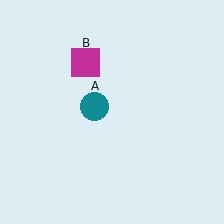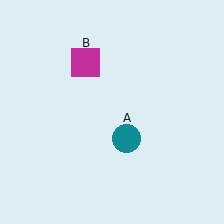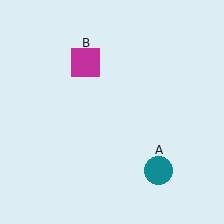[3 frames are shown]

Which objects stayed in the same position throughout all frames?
Magenta square (object B) remained stationary.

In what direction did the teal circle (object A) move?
The teal circle (object A) moved down and to the right.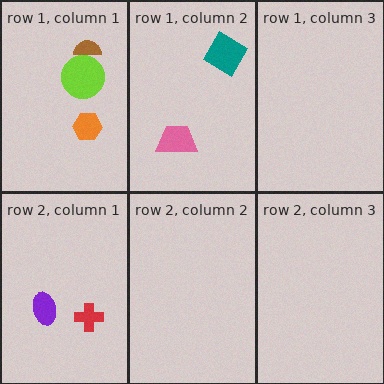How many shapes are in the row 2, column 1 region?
2.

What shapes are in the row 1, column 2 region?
The pink trapezoid, the teal diamond.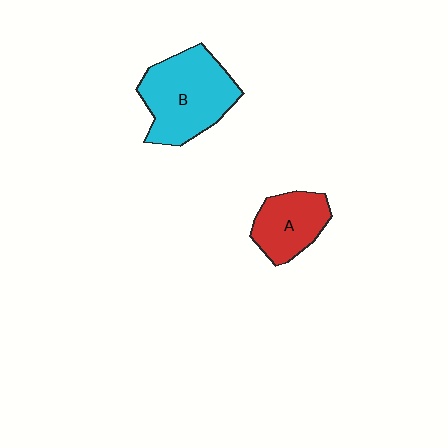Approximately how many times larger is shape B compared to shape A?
Approximately 1.7 times.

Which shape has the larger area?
Shape B (cyan).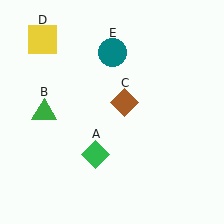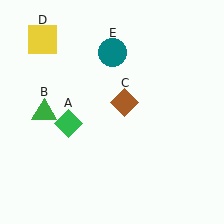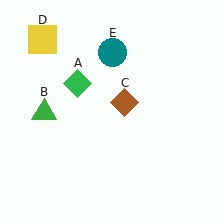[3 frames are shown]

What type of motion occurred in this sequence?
The green diamond (object A) rotated clockwise around the center of the scene.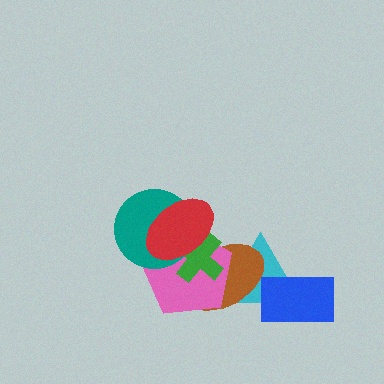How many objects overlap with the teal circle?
3 objects overlap with the teal circle.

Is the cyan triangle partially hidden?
Yes, it is partially covered by another shape.